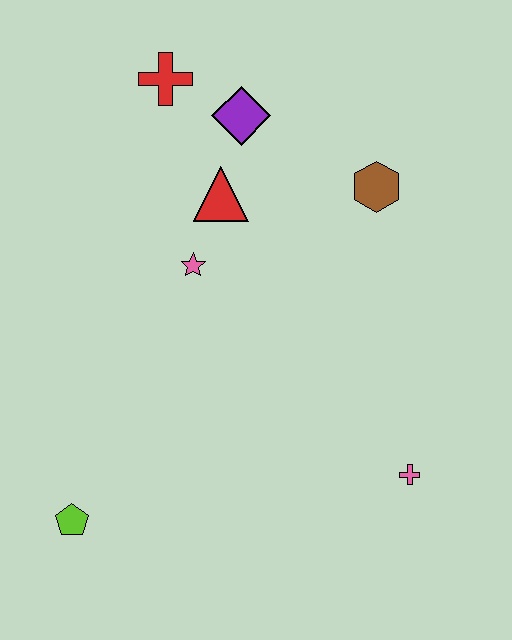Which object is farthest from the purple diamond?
The lime pentagon is farthest from the purple diamond.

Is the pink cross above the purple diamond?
No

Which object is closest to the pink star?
The red triangle is closest to the pink star.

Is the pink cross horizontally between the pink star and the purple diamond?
No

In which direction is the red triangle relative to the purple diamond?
The red triangle is below the purple diamond.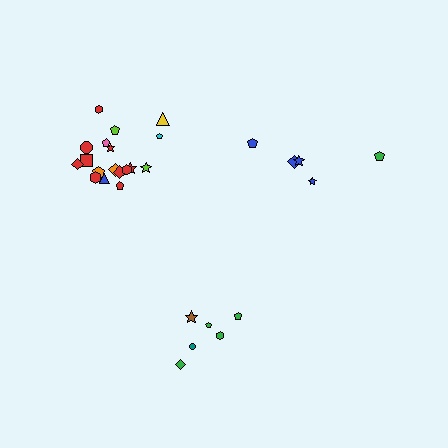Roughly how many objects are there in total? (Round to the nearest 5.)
Roughly 30 objects in total.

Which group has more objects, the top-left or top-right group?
The top-left group.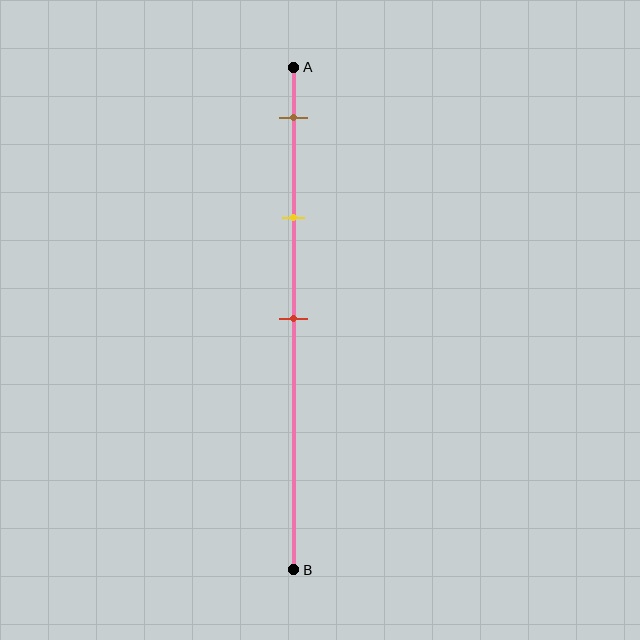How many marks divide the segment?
There are 3 marks dividing the segment.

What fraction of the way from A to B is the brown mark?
The brown mark is approximately 10% (0.1) of the way from A to B.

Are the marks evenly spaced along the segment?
Yes, the marks are approximately evenly spaced.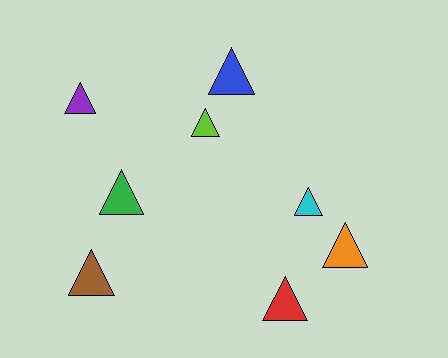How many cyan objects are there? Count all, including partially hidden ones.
There is 1 cyan object.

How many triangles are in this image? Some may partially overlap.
There are 8 triangles.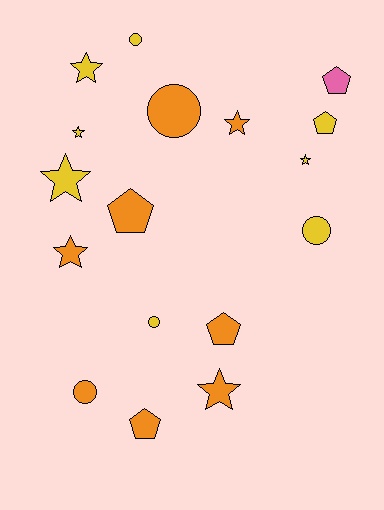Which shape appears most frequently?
Star, with 7 objects.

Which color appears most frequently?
Orange, with 8 objects.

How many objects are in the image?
There are 17 objects.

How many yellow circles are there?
There are 3 yellow circles.